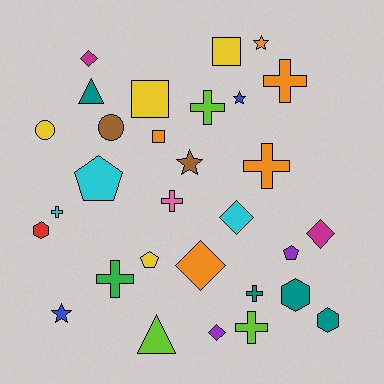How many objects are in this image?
There are 30 objects.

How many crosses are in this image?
There are 8 crosses.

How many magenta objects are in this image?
There are 2 magenta objects.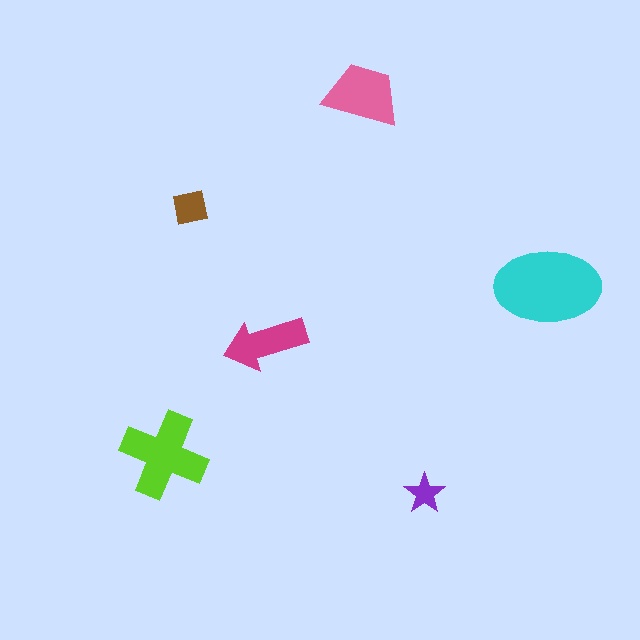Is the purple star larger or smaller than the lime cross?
Smaller.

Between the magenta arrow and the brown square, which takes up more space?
The magenta arrow.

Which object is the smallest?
The purple star.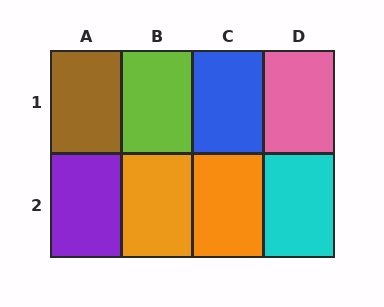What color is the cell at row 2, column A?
Purple.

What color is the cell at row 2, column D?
Cyan.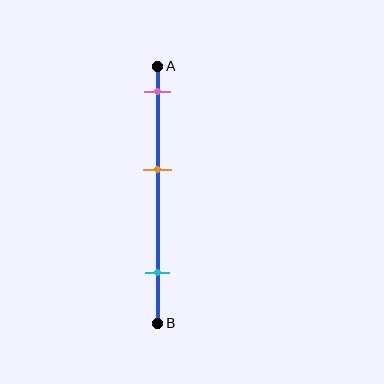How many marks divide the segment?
There are 3 marks dividing the segment.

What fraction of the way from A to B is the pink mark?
The pink mark is approximately 10% (0.1) of the way from A to B.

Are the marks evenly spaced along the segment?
Yes, the marks are approximately evenly spaced.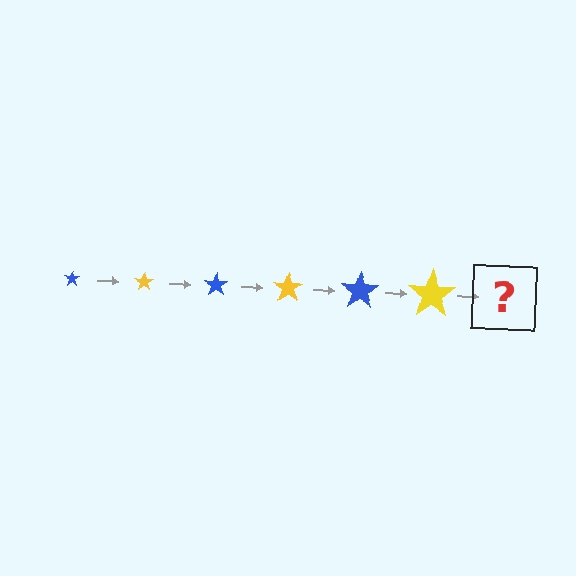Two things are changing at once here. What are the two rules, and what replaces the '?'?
The two rules are that the star grows larger each step and the color cycles through blue and yellow. The '?' should be a blue star, larger than the previous one.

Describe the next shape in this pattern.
It should be a blue star, larger than the previous one.